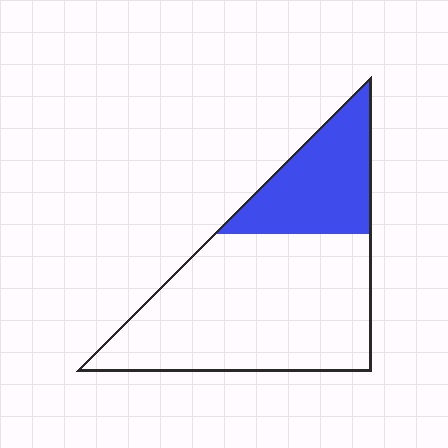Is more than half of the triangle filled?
No.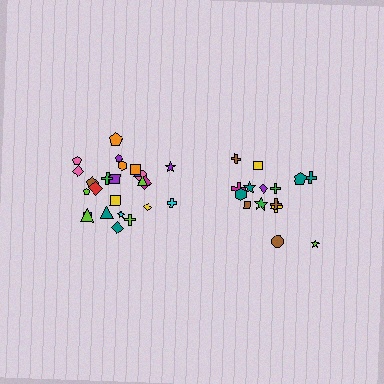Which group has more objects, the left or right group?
The left group.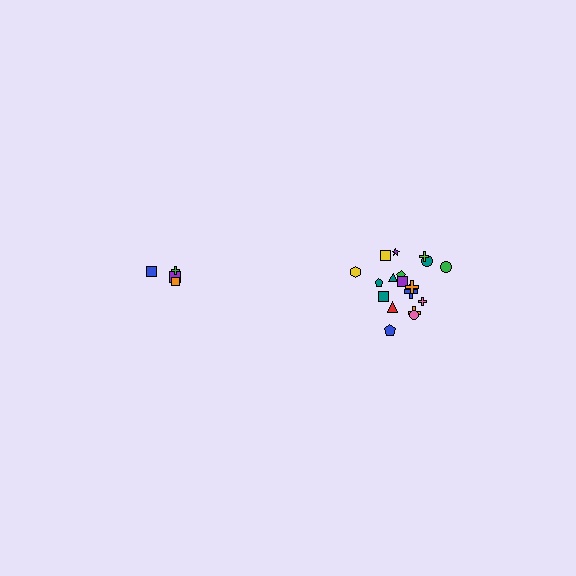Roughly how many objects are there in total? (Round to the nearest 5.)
Roughly 20 objects in total.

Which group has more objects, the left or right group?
The right group.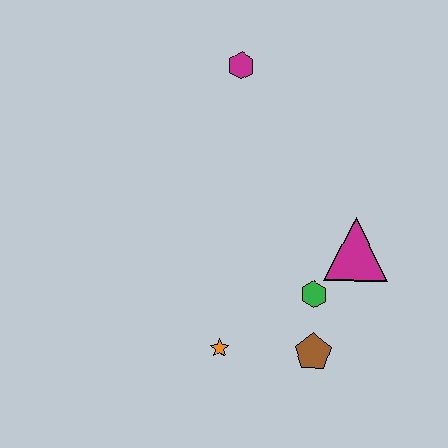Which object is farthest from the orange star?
The magenta hexagon is farthest from the orange star.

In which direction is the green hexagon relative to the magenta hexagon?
The green hexagon is below the magenta hexagon.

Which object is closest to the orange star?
The brown pentagon is closest to the orange star.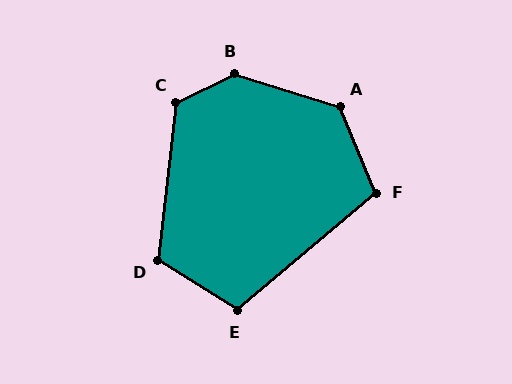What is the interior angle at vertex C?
Approximately 123 degrees (obtuse).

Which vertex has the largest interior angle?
B, at approximately 137 degrees.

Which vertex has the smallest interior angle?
E, at approximately 108 degrees.